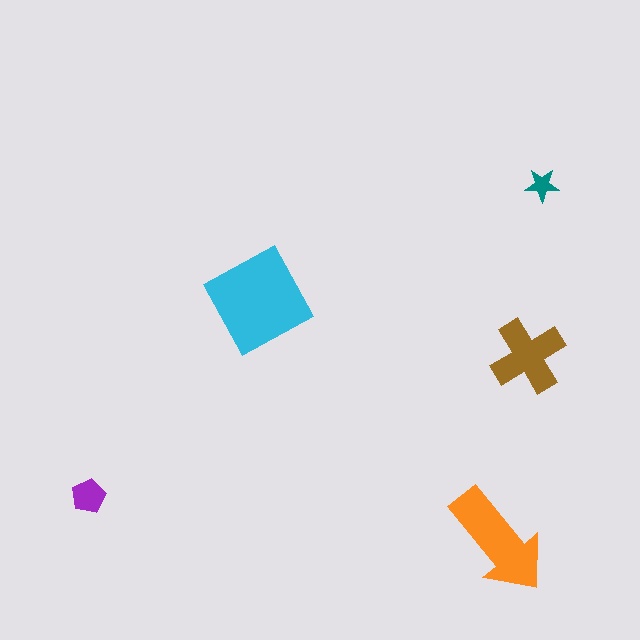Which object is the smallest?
The teal star.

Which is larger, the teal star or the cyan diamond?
The cyan diamond.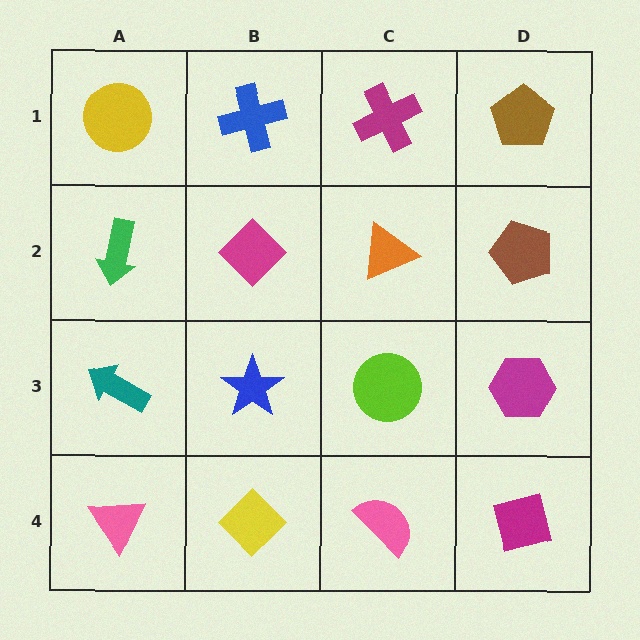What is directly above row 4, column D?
A magenta hexagon.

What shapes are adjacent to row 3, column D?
A brown pentagon (row 2, column D), a magenta diamond (row 4, column D), a lime circle (row 3, column C).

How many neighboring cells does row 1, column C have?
3.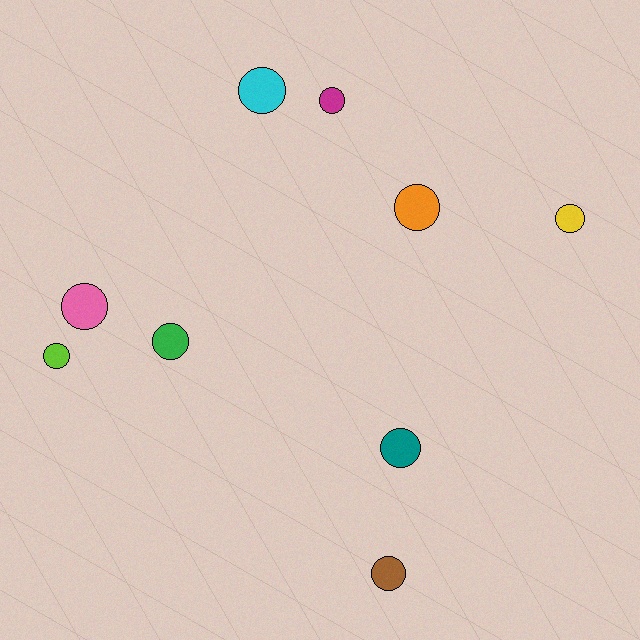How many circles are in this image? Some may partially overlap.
There are 9 circles.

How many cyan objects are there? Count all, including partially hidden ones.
There is 1 cyan object.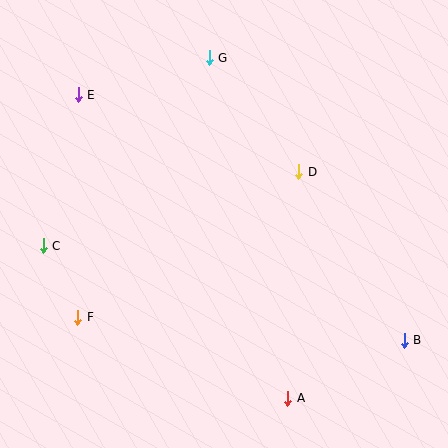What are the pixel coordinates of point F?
Point F is at (78, 317).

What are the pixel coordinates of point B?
Point B is at (404, 340).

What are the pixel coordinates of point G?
Point G is at (209, 58).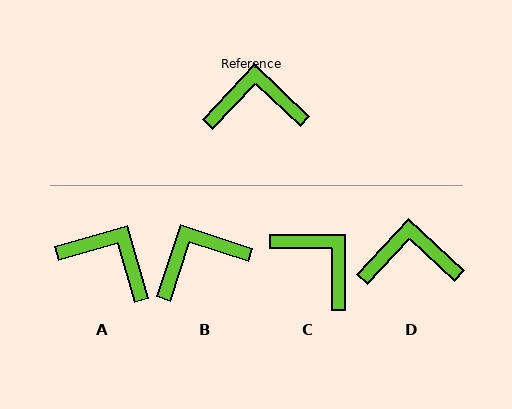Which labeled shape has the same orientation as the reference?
D.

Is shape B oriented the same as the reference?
No, it is off by about 25 degrees.